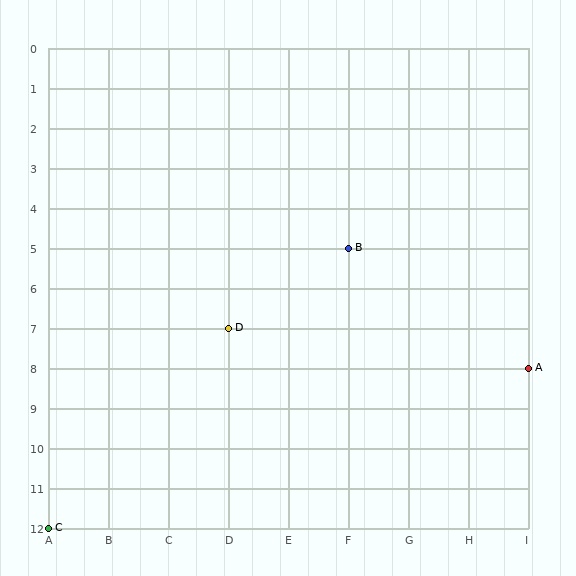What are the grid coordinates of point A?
Point A is at grid coordinates (I, 8).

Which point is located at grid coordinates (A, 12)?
Point C is at (A, 12).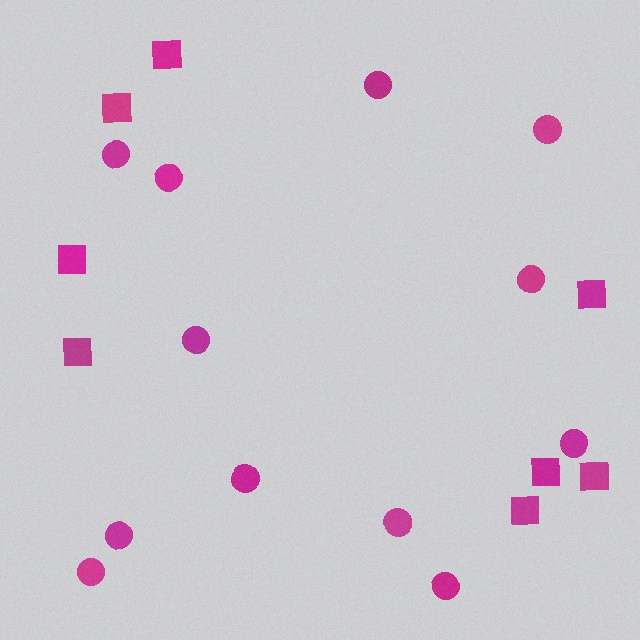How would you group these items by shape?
There are 2 groups: one group of squares (8) and one group of circles (12).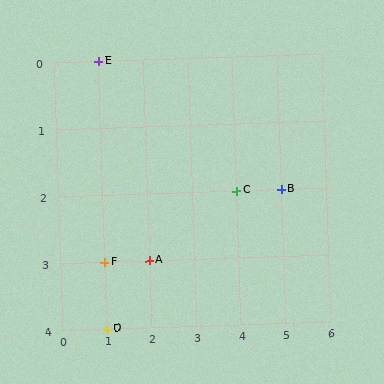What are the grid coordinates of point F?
Point F is at grid coordinates (1, 3).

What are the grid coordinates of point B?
Point B is at grid coordinates (5, 2).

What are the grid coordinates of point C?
Point C is at grid coordinates (4, 2).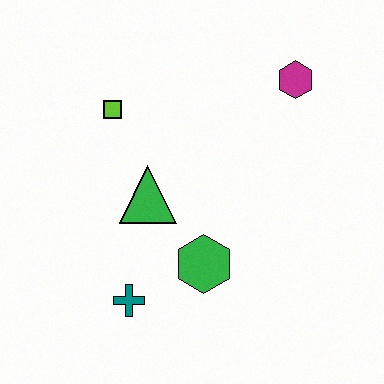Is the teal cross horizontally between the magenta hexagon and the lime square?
Yes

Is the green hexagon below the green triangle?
Yes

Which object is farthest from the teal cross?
The magenta hexagon is farthest from the teal cross.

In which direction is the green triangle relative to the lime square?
The green triangle is below the lime square.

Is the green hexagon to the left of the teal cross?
No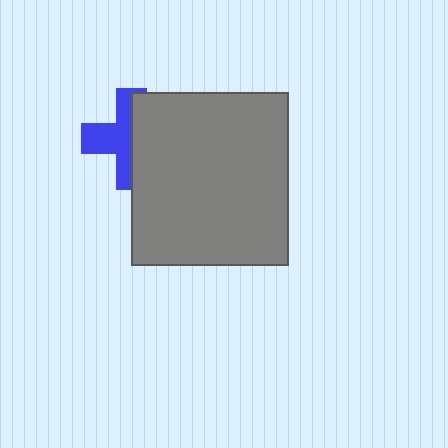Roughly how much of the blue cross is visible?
About half of it is visible (roughly 51%).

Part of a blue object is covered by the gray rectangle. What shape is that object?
It is a cross.